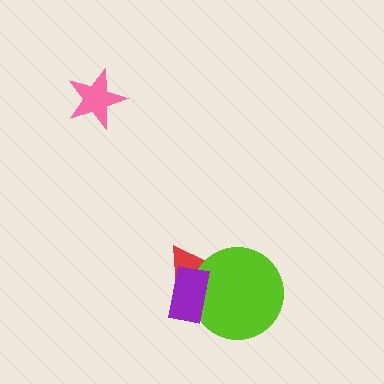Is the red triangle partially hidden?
Yes, it is partially covered by another shape.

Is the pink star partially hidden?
No, no other shape covers it.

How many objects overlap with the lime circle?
2 objects overlap with the lime circle.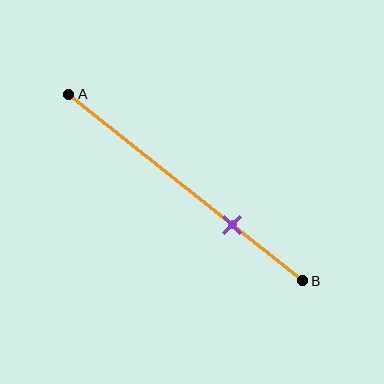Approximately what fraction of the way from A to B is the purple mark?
The purple mark is approximately 70% of the way from A to B.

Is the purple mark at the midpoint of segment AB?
No, the mark is at about 70% from A, not at the 50% midpoint.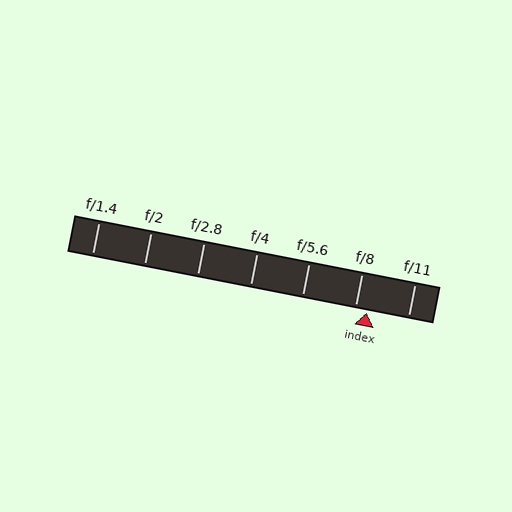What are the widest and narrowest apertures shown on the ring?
The widest aperture shown is f/1.4 and the narrowest is f/11.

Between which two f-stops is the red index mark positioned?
The index mark is between f/8 and f/11.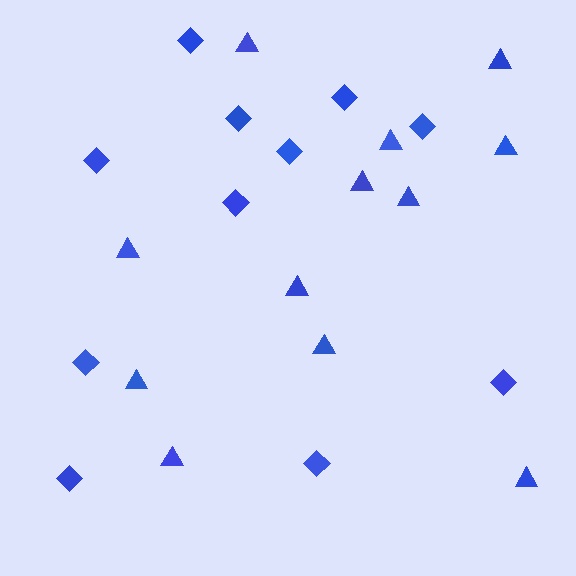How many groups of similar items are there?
There are 2 groups: one group of diamonds (11) and one group of triangles (12).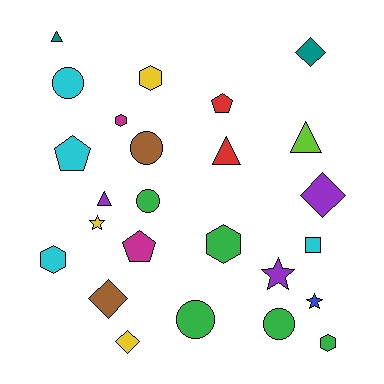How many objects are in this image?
There are 25 objects.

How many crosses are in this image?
There are no crosses.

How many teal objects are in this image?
There are 2 teal objects.